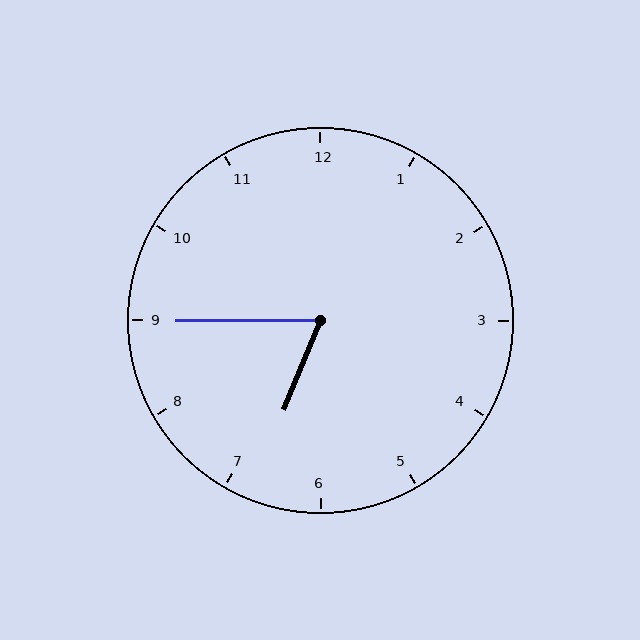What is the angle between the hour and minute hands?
Approximately 68 degrees.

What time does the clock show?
6:45.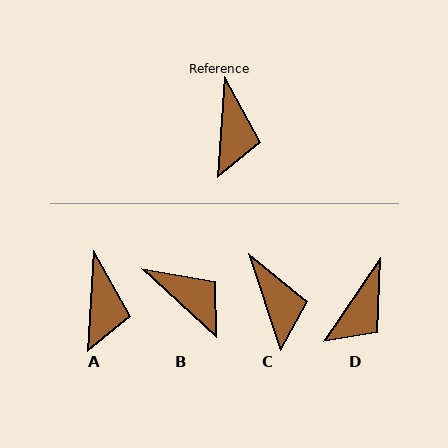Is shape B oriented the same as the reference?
No, it is off by about 51 degrees.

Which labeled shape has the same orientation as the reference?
A.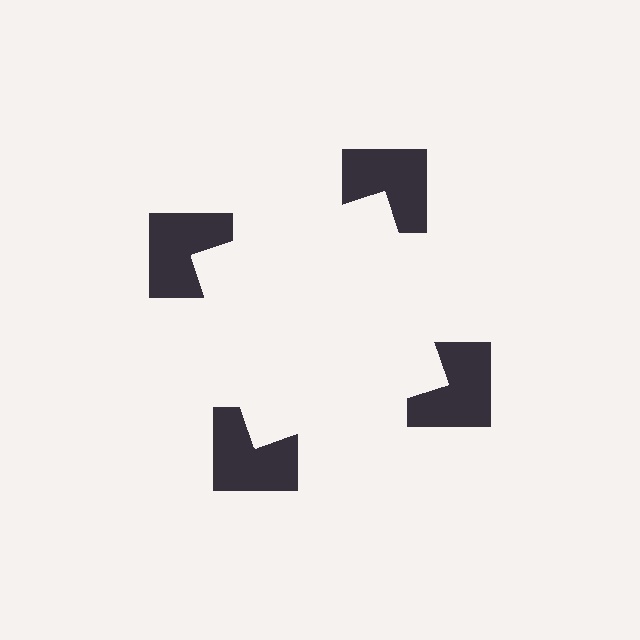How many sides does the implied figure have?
4 sides.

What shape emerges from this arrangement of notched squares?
An illusory square — its edges are inferred from the aligned wedge cuts in the notched squares, not physically drawn.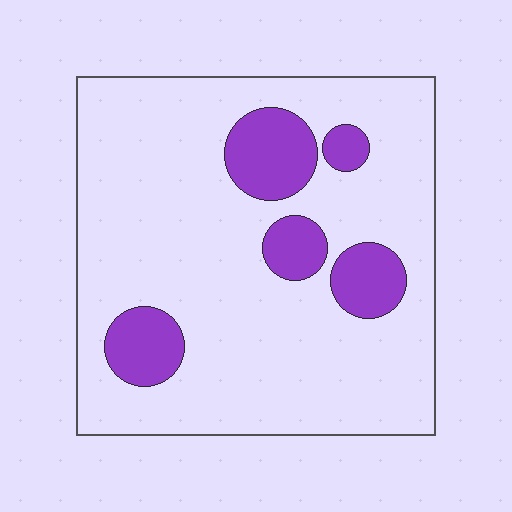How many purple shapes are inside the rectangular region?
5.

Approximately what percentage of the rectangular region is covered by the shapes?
Approximately 15%.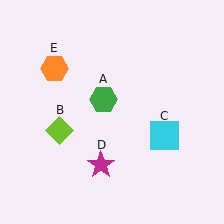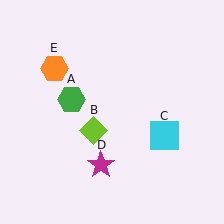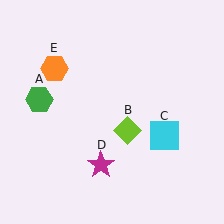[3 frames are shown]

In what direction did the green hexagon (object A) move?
The green hexagon (object A) moved left.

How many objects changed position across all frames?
2 objects changed position: green hexagon (object A), lime diamond (object B).